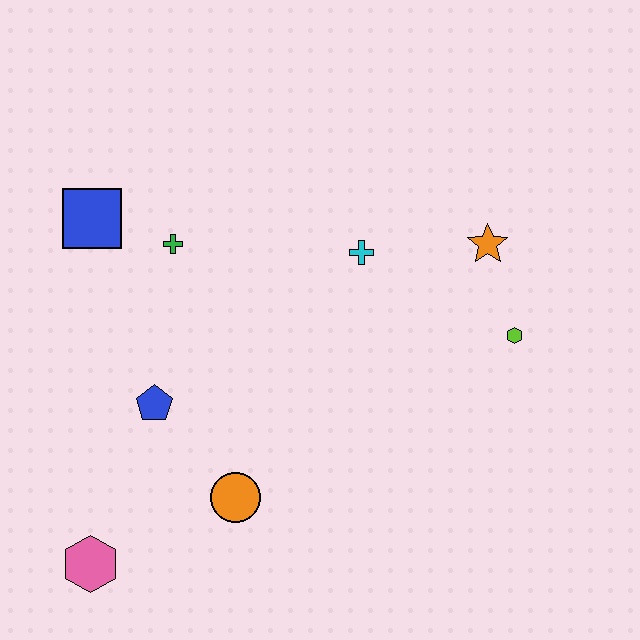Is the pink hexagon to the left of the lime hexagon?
Yes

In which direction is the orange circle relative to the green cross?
The orange circle is below the green cross.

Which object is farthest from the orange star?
The pink hexagon is farthest from the orange star.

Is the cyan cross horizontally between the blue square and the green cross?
No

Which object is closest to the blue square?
The green cross is closest to the blue square.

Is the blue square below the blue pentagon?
No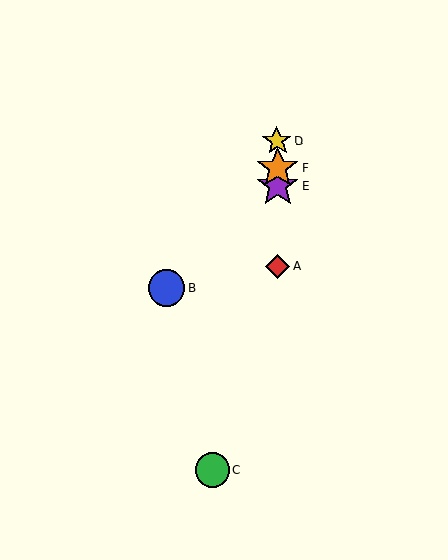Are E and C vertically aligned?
No, E is at x≈277 and C is at x≈212.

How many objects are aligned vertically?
4 objects (A, D, E, F) are aligned vertically.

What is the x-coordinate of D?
Object D is at x≈277.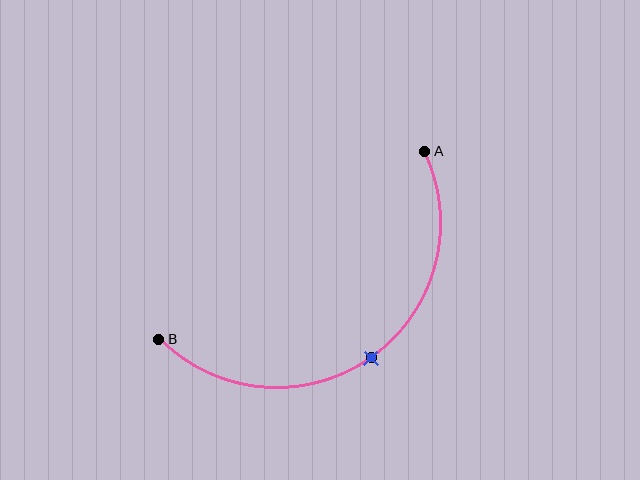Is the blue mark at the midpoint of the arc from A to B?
Yes. The blue mark lies on the arc at equal arc-length from both A and B — it is the arc midpoint.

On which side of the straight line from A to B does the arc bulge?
The arc bulges below and to the right of the straight line connecting A and B.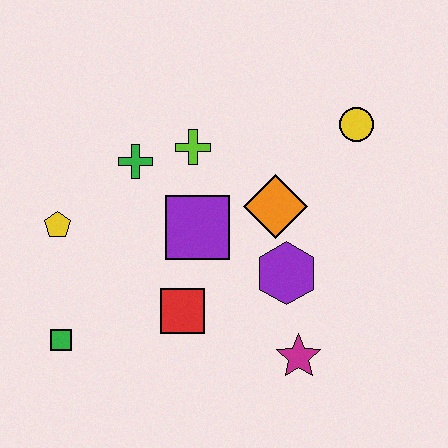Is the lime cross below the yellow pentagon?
No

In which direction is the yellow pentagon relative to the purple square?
The yellow pentagon is to the left of the purple square.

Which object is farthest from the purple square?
The yellow circle is farthest from the purple square.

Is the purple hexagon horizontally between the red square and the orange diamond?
No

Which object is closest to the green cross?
The lime cross is closest to the green cross.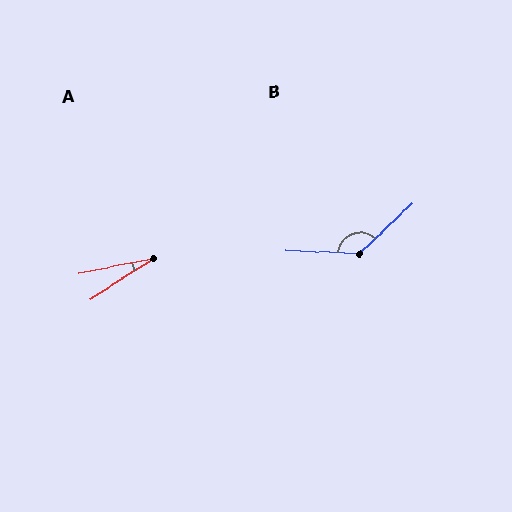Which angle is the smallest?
A, at approximately 21 degrees.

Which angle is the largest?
B, at approximately 134 degrees.